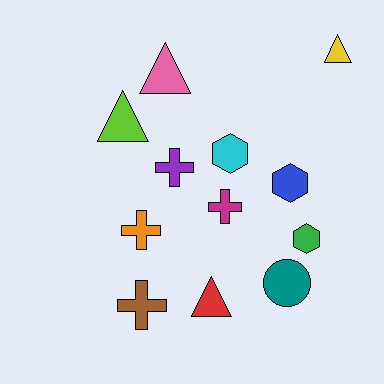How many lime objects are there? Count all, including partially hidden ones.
There is 1 lime object.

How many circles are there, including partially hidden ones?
There is 1 circle.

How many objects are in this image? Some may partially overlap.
There are 12 objects.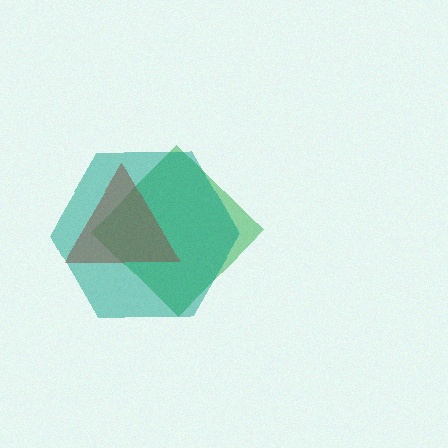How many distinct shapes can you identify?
There are 3 distinct shapes: a green diamond, a red triangle, a teal hexagon.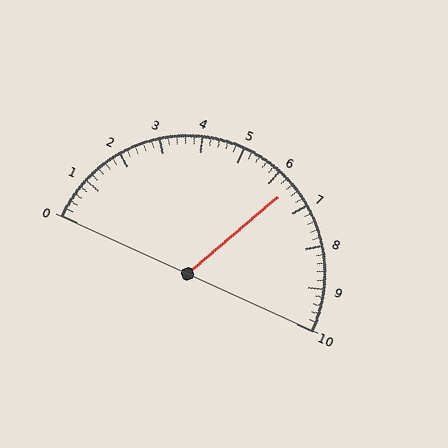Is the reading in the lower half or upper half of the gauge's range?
The reading is in the upper half of the range (0 to 10).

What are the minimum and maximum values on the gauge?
The gauge ranges from 0 to 10.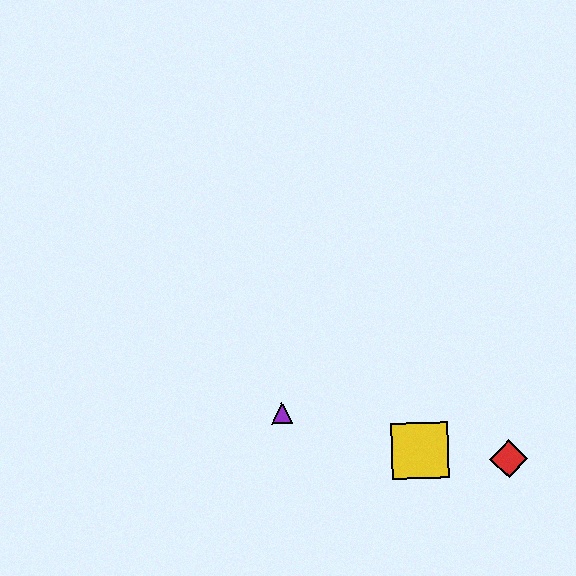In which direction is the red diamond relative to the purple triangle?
The red diamond is to the right of the purple triangle.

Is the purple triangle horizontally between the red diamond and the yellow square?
No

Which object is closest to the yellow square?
The red diamond is closest to the yellow square.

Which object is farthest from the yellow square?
The purple triangle is farthest from the yellow square.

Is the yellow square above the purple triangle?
No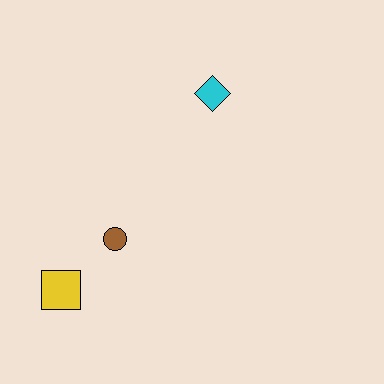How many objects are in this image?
There are 3 objects.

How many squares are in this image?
There is 1 square.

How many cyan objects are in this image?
There is 1 cyan object.